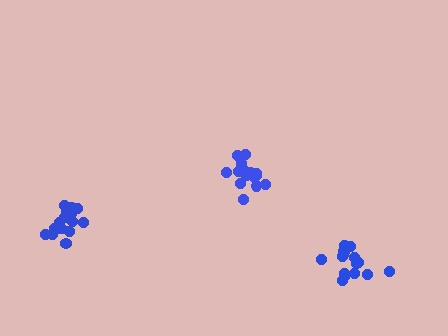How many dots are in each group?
Group 1: 16 dots, Group 2: 16 dots, Group 3: 15 dots (47 total).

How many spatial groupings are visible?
There are 3 spatial groupings.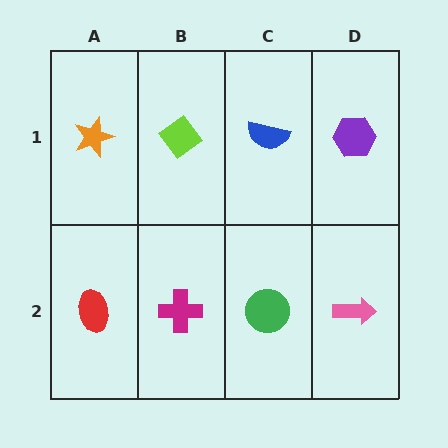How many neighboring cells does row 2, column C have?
3.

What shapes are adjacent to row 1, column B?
A magenta cross (row 2, column B), an orange star (row 1, column A), a blue semicircle (row 1, column C).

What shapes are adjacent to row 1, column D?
A pink arrow (row 2, column D), a blue semicircle (row 1, column C).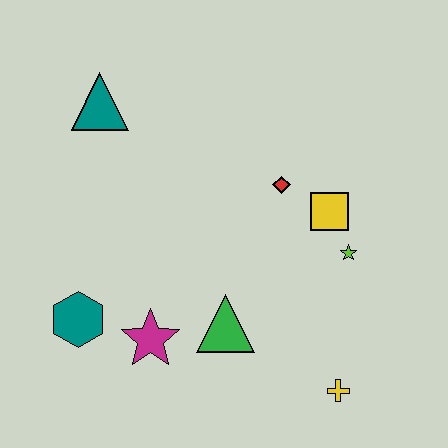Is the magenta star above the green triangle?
No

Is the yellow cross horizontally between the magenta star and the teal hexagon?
No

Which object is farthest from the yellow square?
The teal hexagon is farthest from the yellow square.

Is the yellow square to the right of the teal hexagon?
Yes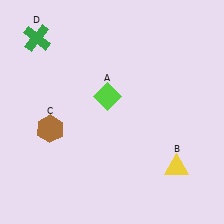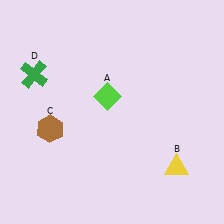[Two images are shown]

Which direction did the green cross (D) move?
The green cross (D) moved down.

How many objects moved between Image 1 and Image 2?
1 object moved between the two images.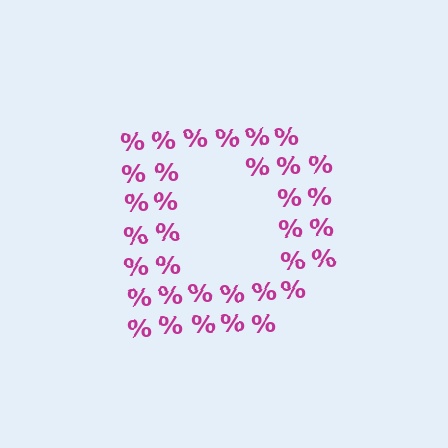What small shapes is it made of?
It is made of small percent signs.